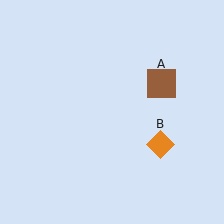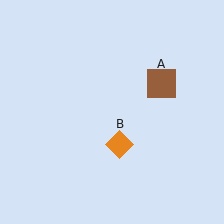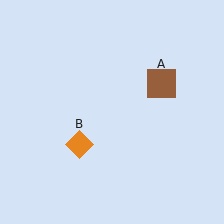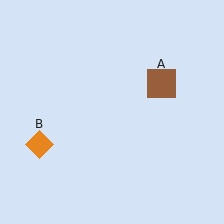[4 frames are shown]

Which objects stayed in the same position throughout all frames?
Brown square (object A) remained stationary.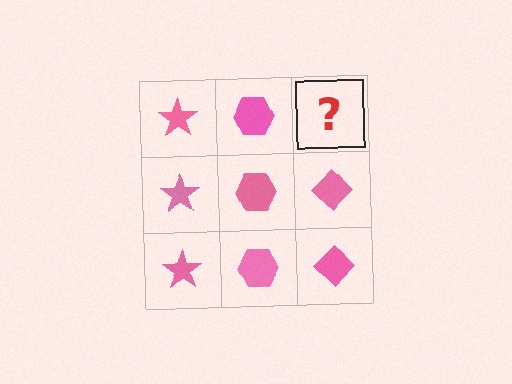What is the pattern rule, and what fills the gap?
The rule is that each column has a consistent shape. The gap should be filled with a pink diamond.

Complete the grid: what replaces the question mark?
The question mark should be replaced with a pink diamond.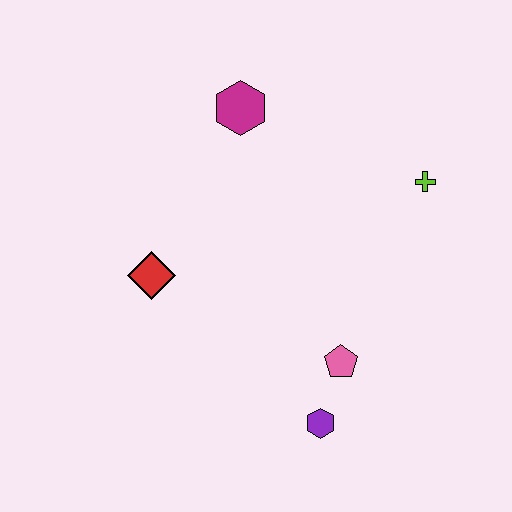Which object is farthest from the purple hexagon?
The magenta hexagon is farthest from the purple hexagon.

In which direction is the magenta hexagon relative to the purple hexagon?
The magenta hexagon is above the purple hexagon.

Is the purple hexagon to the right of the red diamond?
Yes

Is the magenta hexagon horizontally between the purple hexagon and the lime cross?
No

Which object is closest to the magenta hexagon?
The red diamond is closest to the magenta hexagon.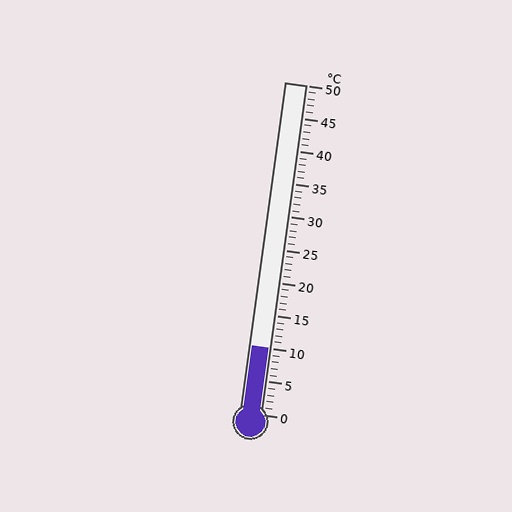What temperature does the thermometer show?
The thermometer shows approximately 10°C.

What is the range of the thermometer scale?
The thermometer scale ranges from 0°C to 50°C.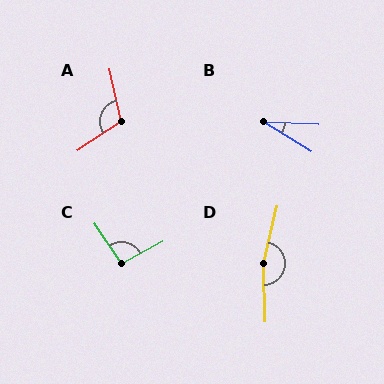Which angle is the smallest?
B, at approximately 29 degrees.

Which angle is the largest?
D, at approximately 165 degrees.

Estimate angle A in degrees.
Approximately 111 degrees.